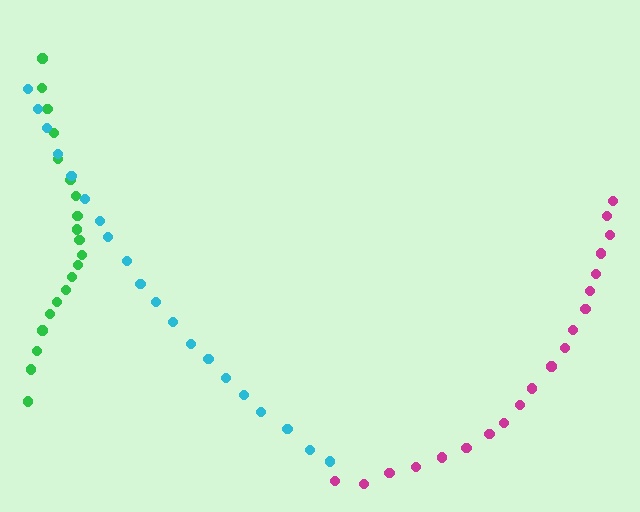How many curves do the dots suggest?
There are 3 distinct paths.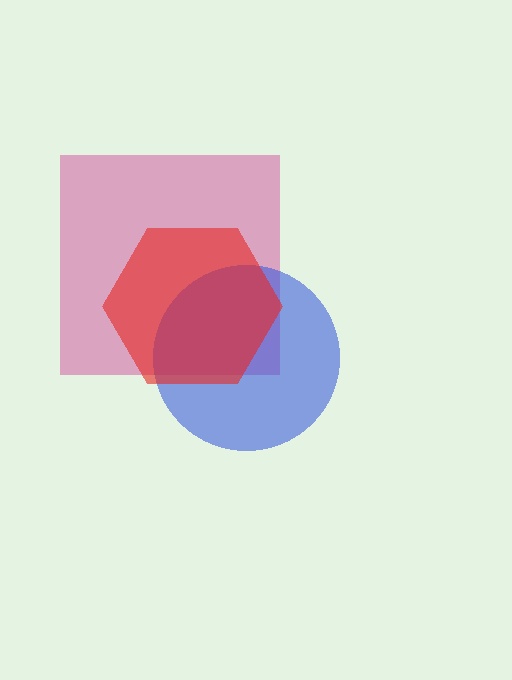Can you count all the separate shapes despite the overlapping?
Yes, there are 3 separate shapes.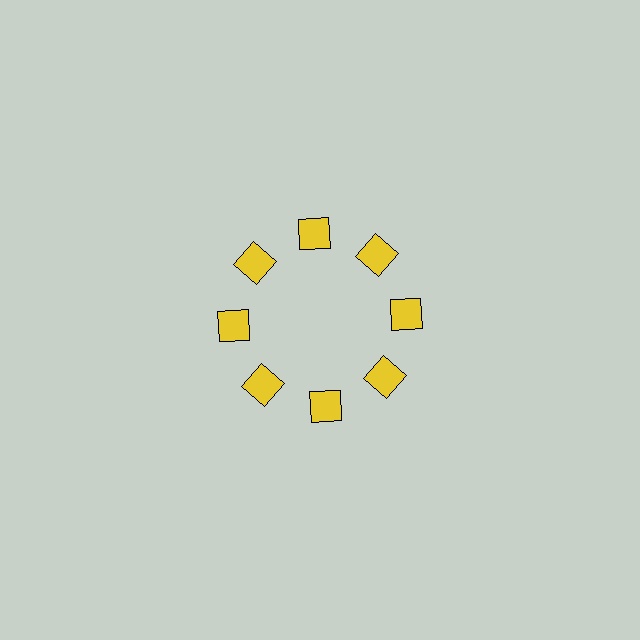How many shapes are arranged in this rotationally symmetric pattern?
There are 8 shapes, arranged in 8 groups of 1.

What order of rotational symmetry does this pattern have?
This pattern has 8-fold rotational symmetry.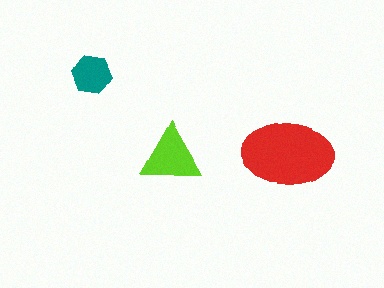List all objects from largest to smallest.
The red ellipse, the lime triangle, the teal hexagon.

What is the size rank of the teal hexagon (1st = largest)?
3rd.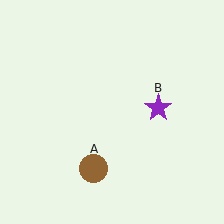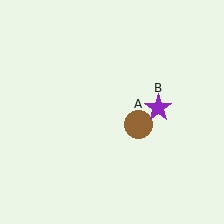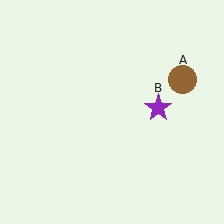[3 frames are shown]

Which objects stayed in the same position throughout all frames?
Purple star (object B) remained stationary.